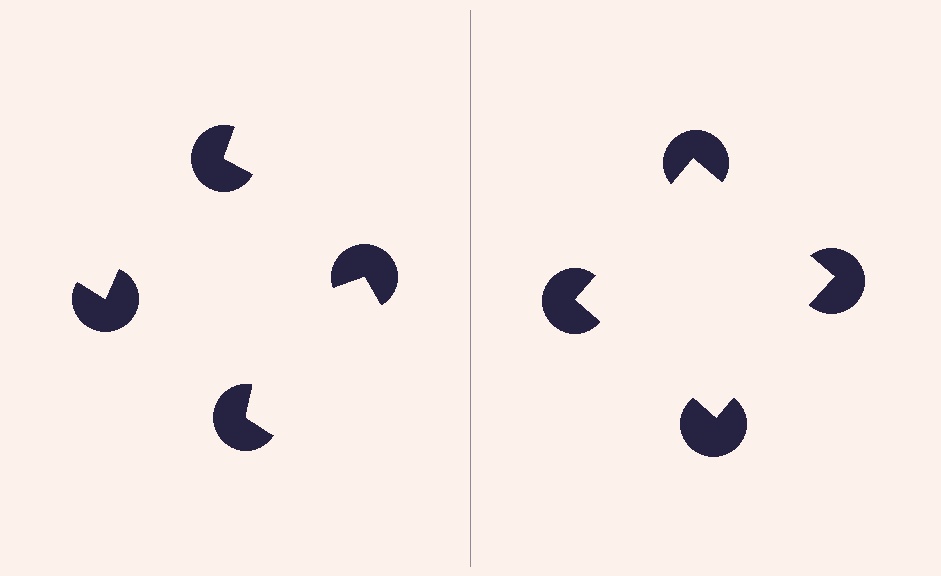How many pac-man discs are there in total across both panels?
8 — 4 on each side.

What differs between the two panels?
The pac-man discs are positioned identically on both sides; only the wedge orientations differ. On the right they align to a square; on the left they are misaligned.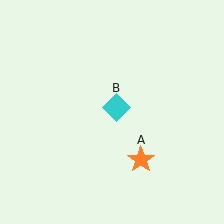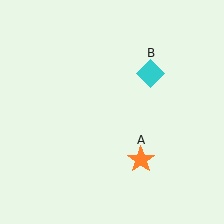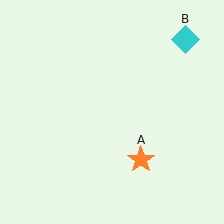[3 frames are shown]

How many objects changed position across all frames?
1 object changed position: cyan diamond (object B).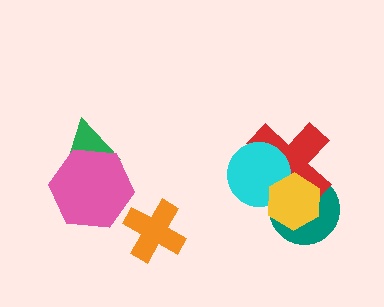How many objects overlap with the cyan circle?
3 objects overlap with the cyan circle.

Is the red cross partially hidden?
Yes, it is partially covered by another shape.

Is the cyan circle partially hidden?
Yes, it is partially covered by another shape.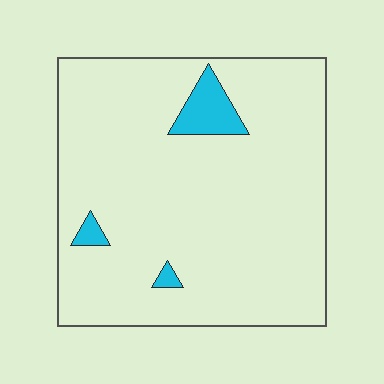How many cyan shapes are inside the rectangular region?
3.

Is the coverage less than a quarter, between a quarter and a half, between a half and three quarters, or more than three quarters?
Less than a quarter.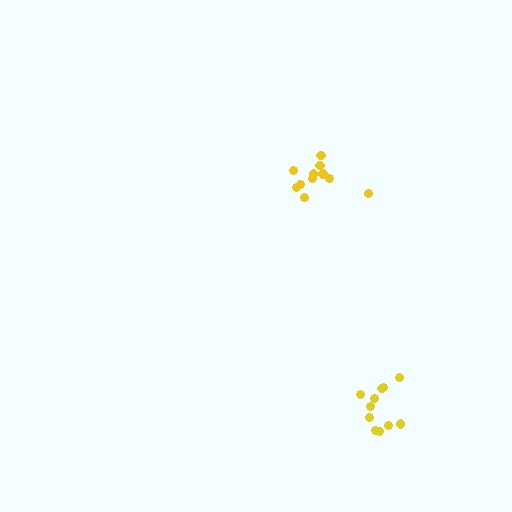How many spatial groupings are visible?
There are 2 spatial groupings.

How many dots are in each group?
Group 1: 11 dots, Group 2: 11 dots (22 total).